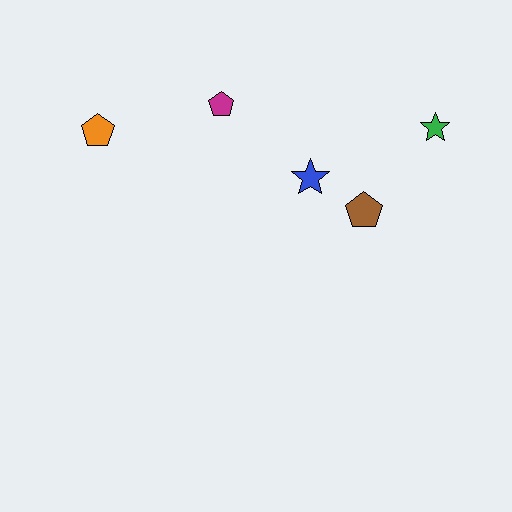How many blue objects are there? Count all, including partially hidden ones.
There is 1 blue object.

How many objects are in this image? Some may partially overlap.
There are 5 objects.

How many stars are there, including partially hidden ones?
There are 2 stars.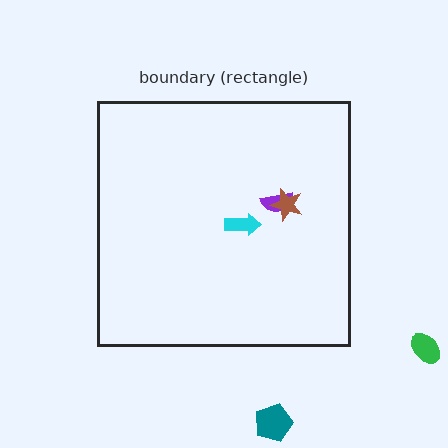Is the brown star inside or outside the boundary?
Inside.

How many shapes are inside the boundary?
3 inside, 2 outside.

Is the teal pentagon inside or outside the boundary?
Outside.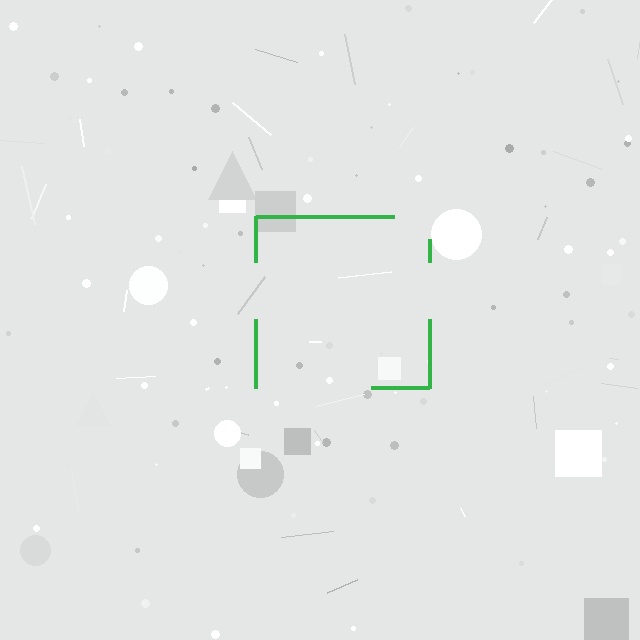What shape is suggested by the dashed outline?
The dashed outline suggests a square.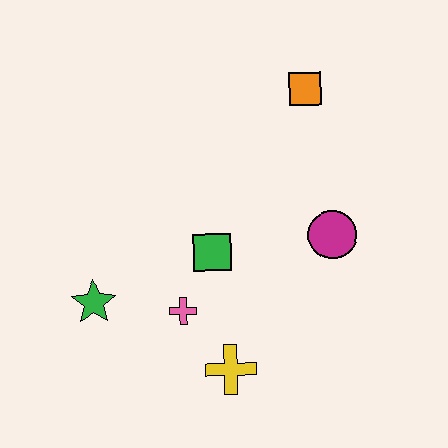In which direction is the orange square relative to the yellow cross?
The orange square is above the yellow cross.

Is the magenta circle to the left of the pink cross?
No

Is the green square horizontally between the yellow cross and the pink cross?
Yes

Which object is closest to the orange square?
The magenta circle is closest to the orange square.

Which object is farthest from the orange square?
The green star is farthest from the orange square.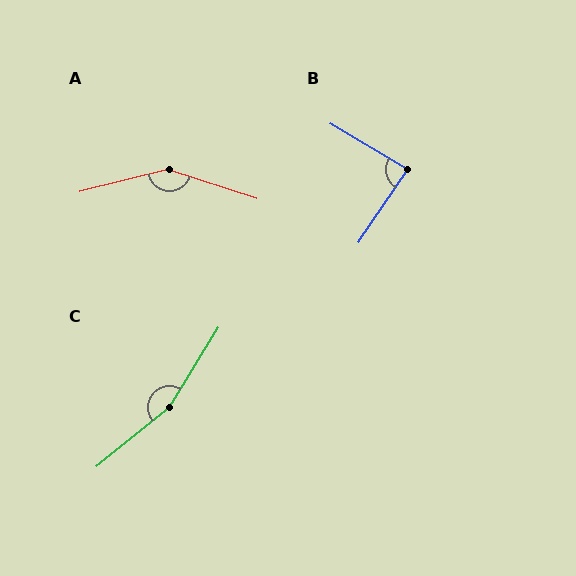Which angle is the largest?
C, at approximately 160 degrees.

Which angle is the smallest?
B, at approximately 87 degrees.